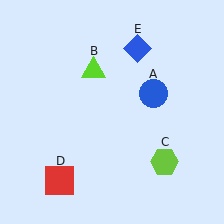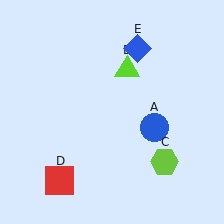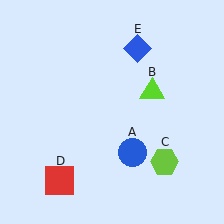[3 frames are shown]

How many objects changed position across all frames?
2 objects changed position: blue circle (object A), lime triangle (object B).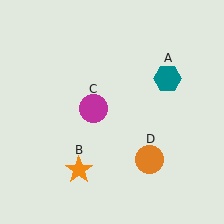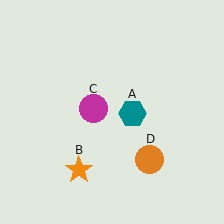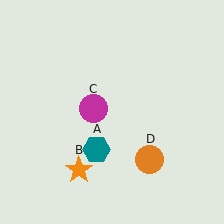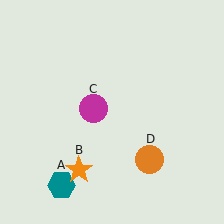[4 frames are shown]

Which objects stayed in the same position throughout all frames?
Orange star (object B) and magenta circle (object C) and orange circle (object D) remained stationary.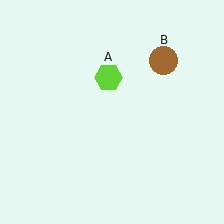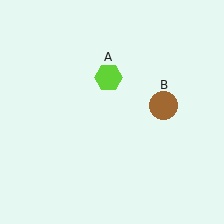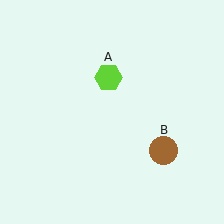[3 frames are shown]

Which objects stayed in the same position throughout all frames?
Lime hexagon (object A) remained stationary.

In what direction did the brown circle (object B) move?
The brown circle (object B) moved down.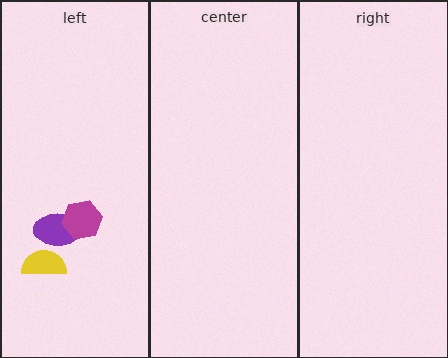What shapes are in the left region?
The purple ellipse, the yellow semicircle, the magenta hexagon.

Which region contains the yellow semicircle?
The left region.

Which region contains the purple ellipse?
The left region.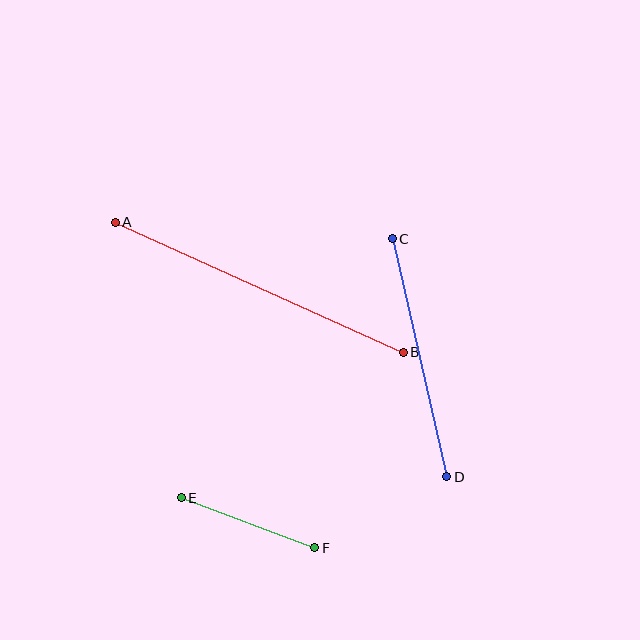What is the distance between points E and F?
The distance is approximately 143 pixels.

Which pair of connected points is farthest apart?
Points A and B are farthest apart.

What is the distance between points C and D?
The distance is approximately 244 pixels.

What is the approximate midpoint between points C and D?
The midpoint is at approximately (419, 358) pixels.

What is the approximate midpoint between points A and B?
The midpoint is at approximately (259, 287) pixels.